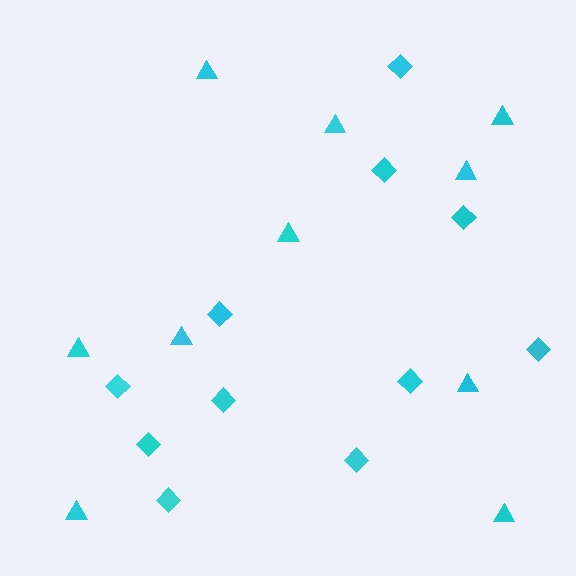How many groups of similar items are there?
There are 2 groups: one group of diamonds (11) and one group of triangles (10).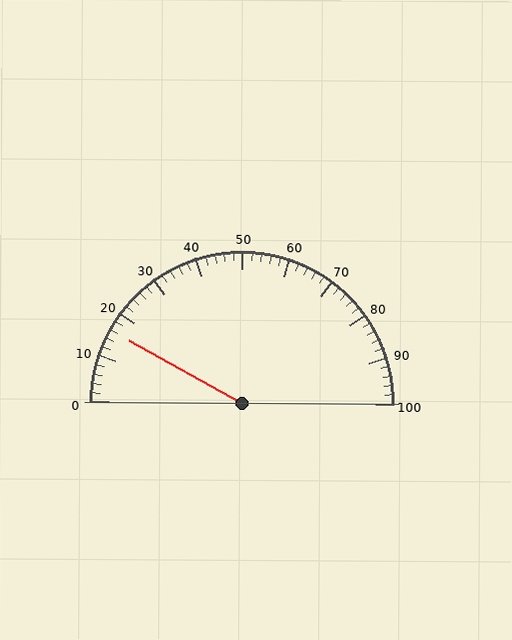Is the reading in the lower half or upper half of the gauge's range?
The reading is in the lower half of the range (0 to 100).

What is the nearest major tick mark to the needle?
The nearest major tick mark is 20.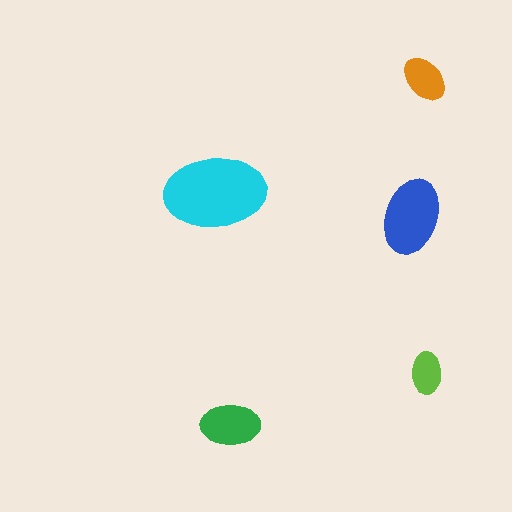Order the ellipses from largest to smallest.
the cyan one, the blue one, the green one, the orange one, the lime one.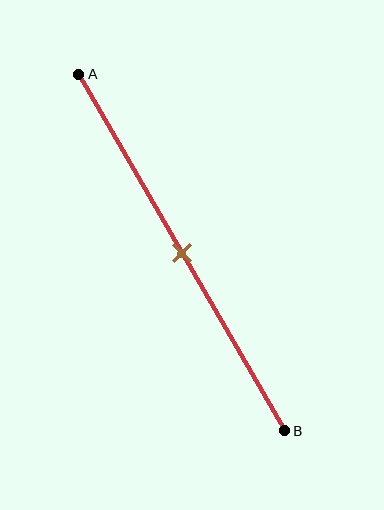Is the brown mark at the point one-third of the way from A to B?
No, the mark is at about 50% from A, not at the 33% one-third point.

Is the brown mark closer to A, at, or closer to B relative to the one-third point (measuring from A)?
The brown mark is closer to point B than the one-third point of segment AB.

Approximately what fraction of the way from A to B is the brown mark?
The brown mark is approximately 50% of the way from A to B.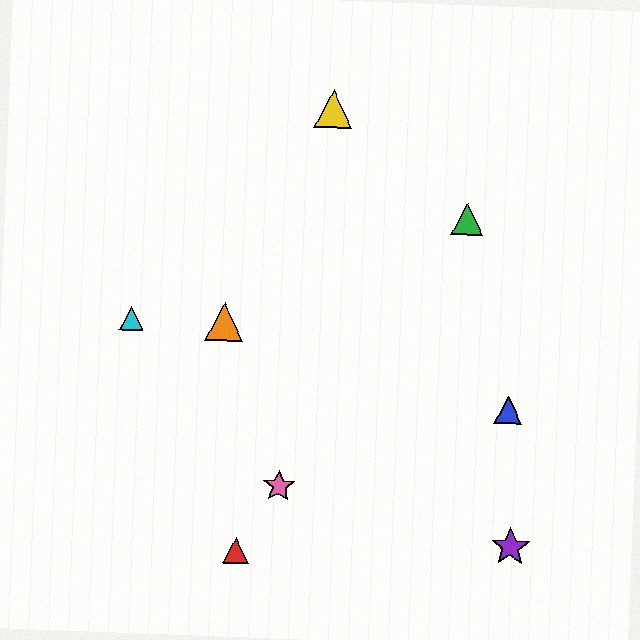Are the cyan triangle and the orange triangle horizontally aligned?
Yes, both are at y≈318.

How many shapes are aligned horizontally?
2 shapes (the orange triangle, the cyan triangle) are aligned horizontally.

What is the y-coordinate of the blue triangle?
The blue triangle is at y≈410.